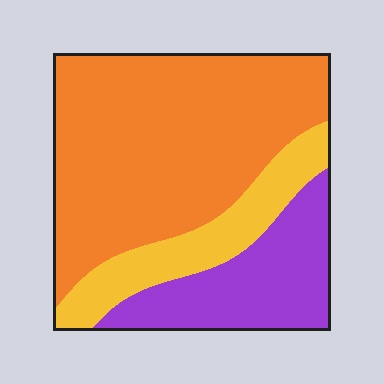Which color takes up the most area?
Orange, at roughly 60%.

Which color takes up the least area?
Yellow, at roughly 20%.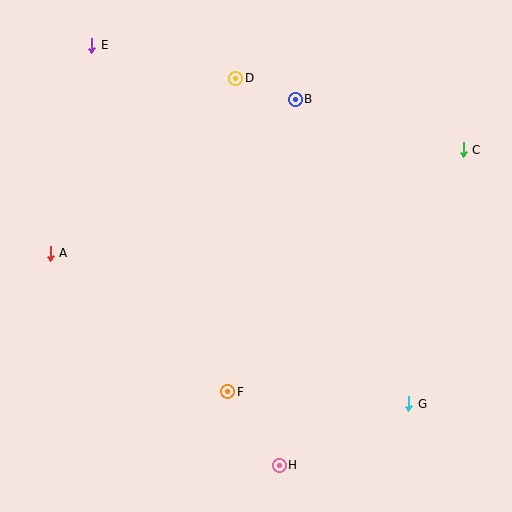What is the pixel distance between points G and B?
The distance between G and B is 325 pixels.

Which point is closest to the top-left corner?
Point E is closest to the top-left corner.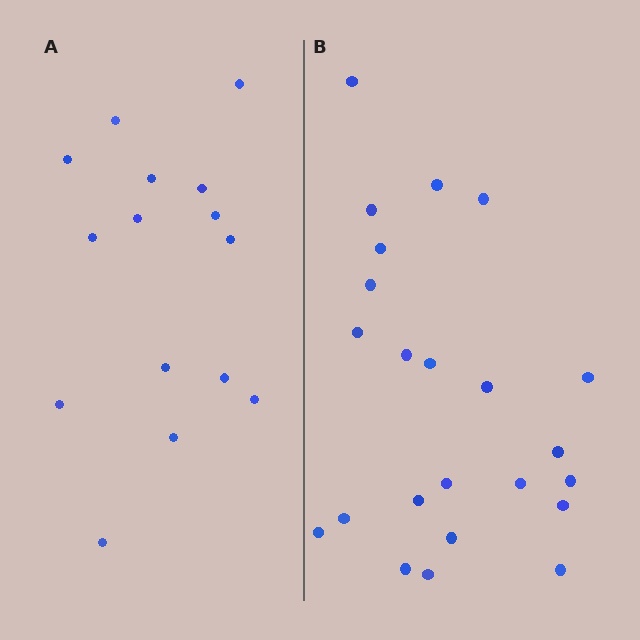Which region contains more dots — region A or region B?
Region B (the right region) has more dots.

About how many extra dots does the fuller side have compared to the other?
Region B has roughly 8 or so more dots than region A.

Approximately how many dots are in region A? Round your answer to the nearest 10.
About 20 dots. (The exact count is 15, which rounds to 20.)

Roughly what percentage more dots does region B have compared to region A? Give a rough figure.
About 55% more.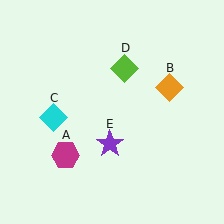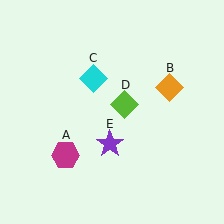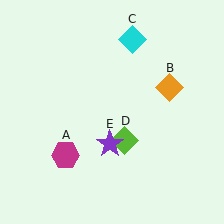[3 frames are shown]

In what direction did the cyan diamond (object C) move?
The cyan diamond (object C) moved up and to the right.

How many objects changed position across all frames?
2 objects changed position: cyan diamond (object C), lime diamond (object D).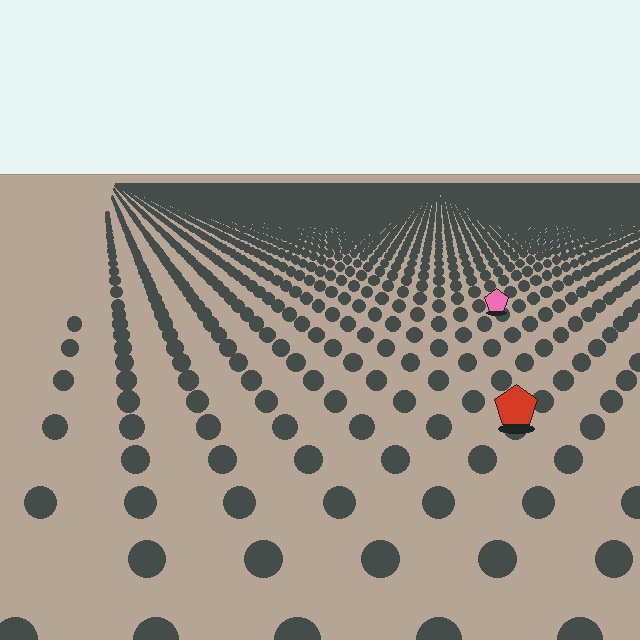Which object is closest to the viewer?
The red pentagon is closest. The texture marks near it are larger and more spread out.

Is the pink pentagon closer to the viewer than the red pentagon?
No. The red pentagon is closer — you can tell from the texture gradient: the ground texture is coarser near it.